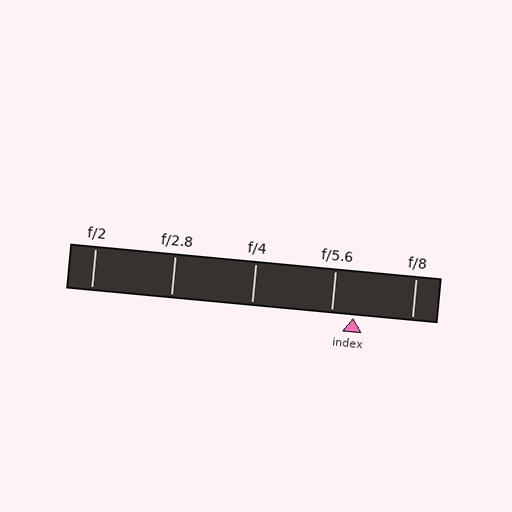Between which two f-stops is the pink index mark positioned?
The index mark is between f/5.6 and f/8.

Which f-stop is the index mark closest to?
The index mark is closest to f/5.6.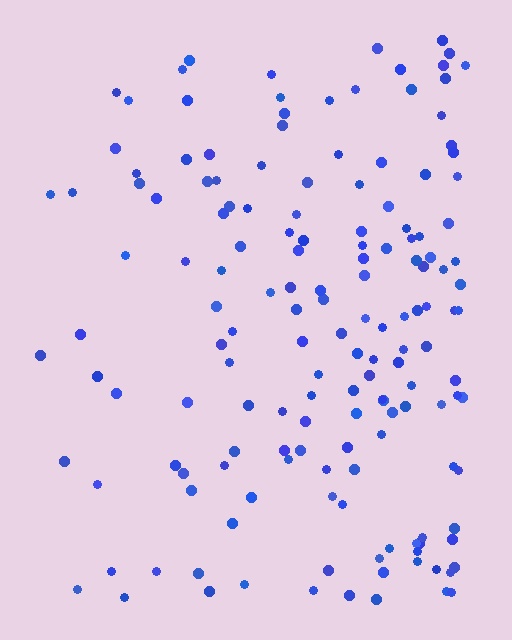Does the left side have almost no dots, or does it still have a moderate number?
Still a moderate number, just noticeably fewer than the right.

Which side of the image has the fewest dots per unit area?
The left.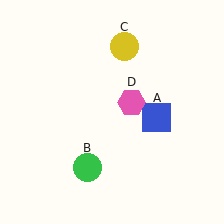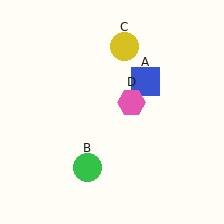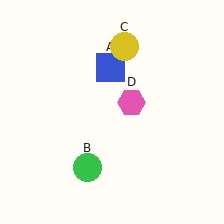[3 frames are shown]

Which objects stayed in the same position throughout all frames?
Green circle (object B) and yellow circle (object C) and pink hexagon (object D) remained stationary.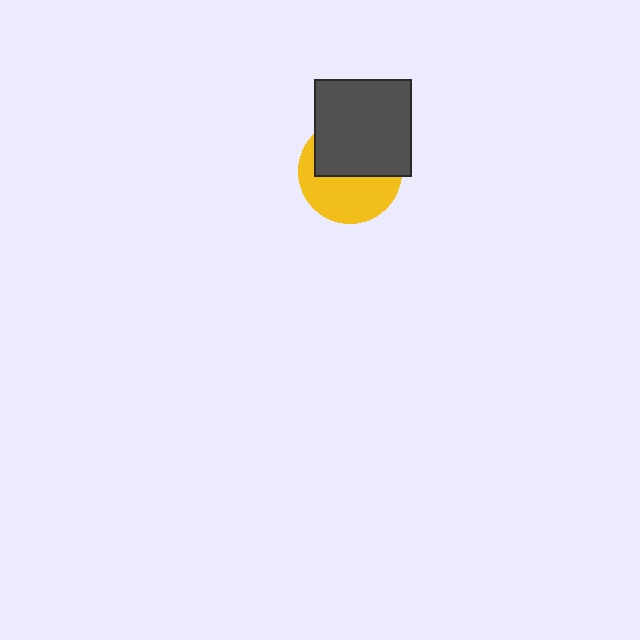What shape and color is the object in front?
The object in front is a dark gray square.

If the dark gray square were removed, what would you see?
You would see the complete yellow circle.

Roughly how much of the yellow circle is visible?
About half of it is visible (roughly 49%).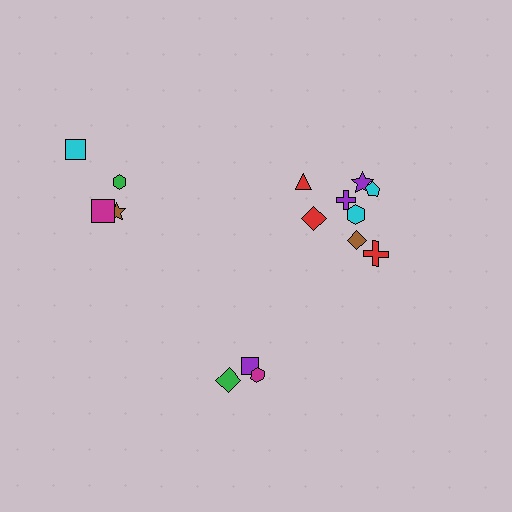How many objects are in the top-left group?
There are 4 objects.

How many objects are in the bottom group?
There are 3 objects.